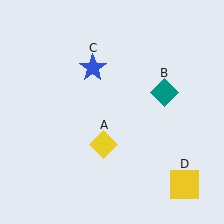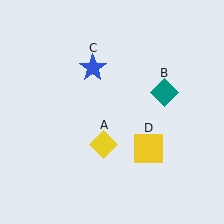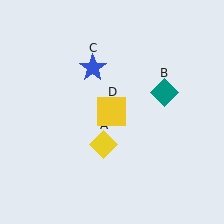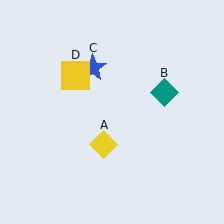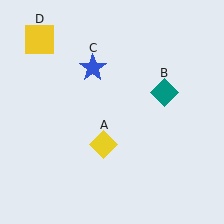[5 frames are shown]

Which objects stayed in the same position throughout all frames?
Yellow diamond (object A) and teal diamond (object B) and blue star (object C) remained stationary.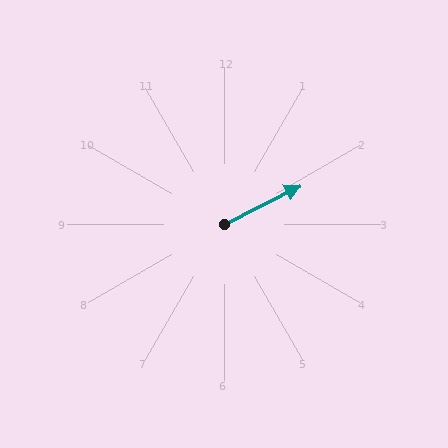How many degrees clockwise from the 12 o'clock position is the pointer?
Approximately 63 degrees.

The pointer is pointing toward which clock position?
Roughly 2 o'clock.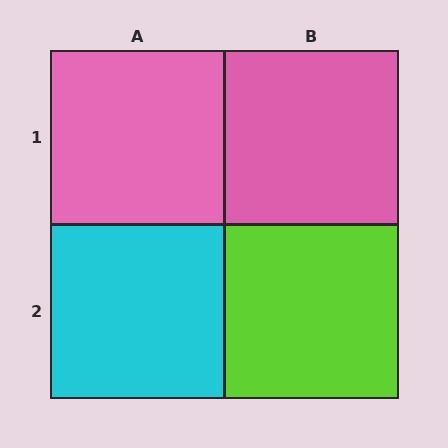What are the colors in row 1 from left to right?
Pink, pink.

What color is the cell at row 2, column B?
Lime.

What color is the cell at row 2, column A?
Cyan.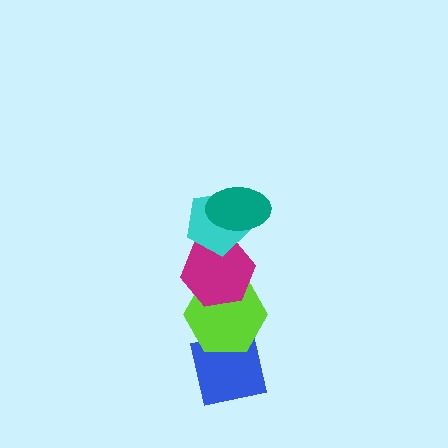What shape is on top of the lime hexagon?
The magenta hexagon is on top of the lime hexagon.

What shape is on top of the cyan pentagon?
The teal ellipse is on top of the cyan pentagon.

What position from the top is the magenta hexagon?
The magenta hexagon is 3rd from the top.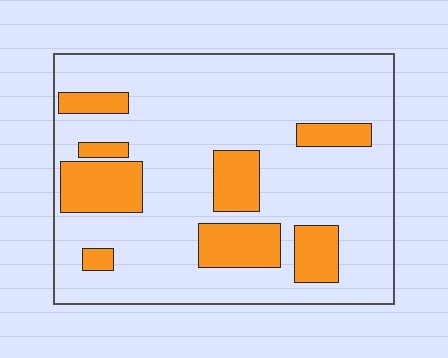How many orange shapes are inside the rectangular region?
8.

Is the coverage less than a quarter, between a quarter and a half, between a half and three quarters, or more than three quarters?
Less than a quarter.